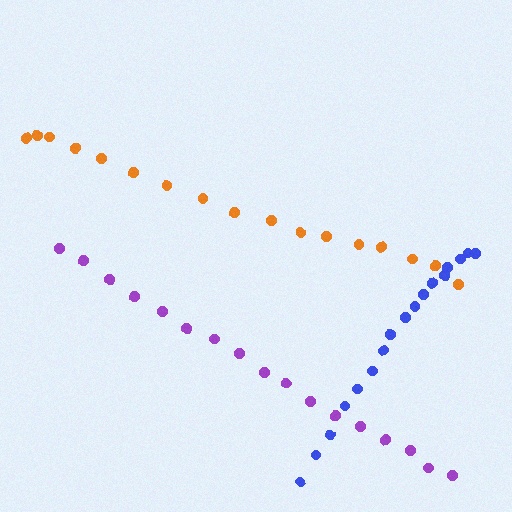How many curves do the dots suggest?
There are 3 distinct paths.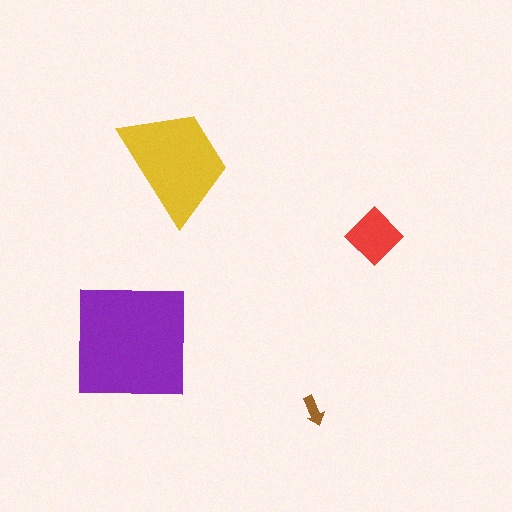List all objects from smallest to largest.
The brown arrow, the red diamond, the yellow trapezoid, the purple square.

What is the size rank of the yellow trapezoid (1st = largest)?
2nd.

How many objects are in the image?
There are 4 objects in the image.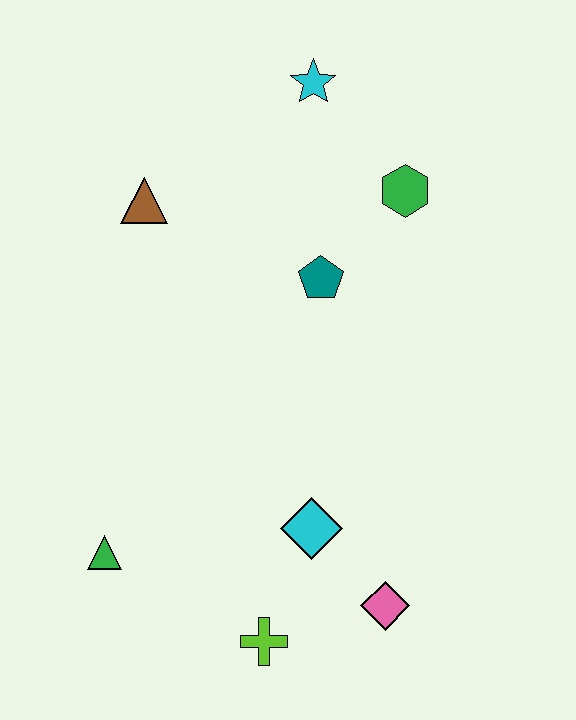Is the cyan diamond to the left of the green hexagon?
Yes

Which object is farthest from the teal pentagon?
The lime cross is farthest from the teal pentagon.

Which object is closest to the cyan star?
The green hexagon is closest to the cyan star.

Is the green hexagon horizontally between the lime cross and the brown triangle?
No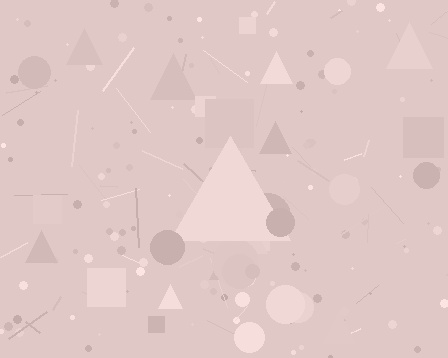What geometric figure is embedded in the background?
A triangle is embedded in the background.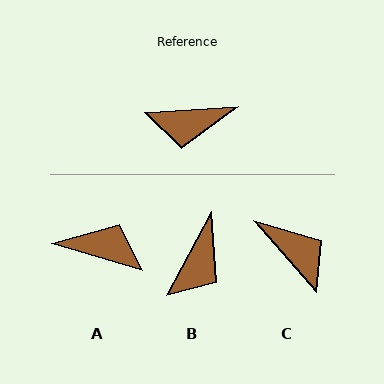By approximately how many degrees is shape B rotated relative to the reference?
Approximately 58 degrees counter-clockwise.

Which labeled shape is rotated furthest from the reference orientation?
A, about 160 degrees away.